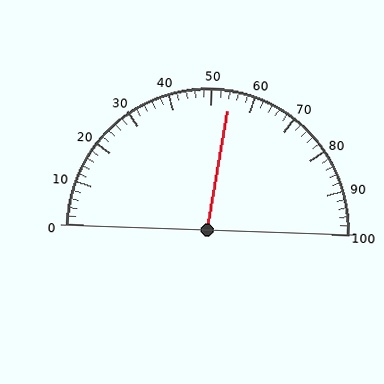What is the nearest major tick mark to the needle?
The nearest major tick mark is 50.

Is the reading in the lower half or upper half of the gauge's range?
The reading is in the upper half of the range (0 to 100).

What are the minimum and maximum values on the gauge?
The gauge ranges from 0 to 100.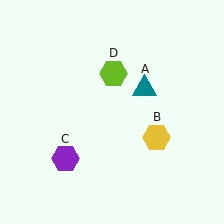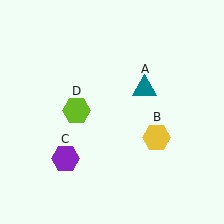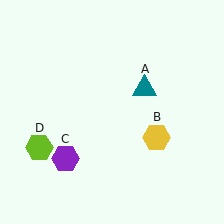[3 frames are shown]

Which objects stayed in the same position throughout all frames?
Teal triangle (object A) and yellow hexagon (object B) and purple hexagon (object C) remained stationary.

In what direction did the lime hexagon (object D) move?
The lime hexagon (object D) moved down and to the left.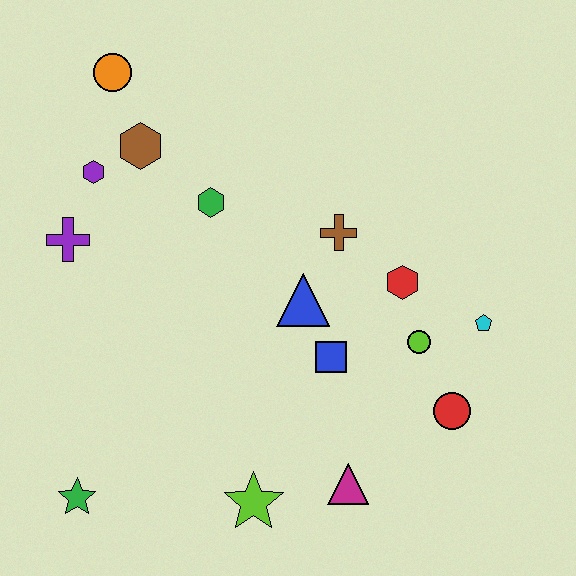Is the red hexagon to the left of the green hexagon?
No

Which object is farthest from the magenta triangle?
The orange circle is farthest from the magenta triangle.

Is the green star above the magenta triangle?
No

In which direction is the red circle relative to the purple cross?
The red circle is to the right of the purple cross.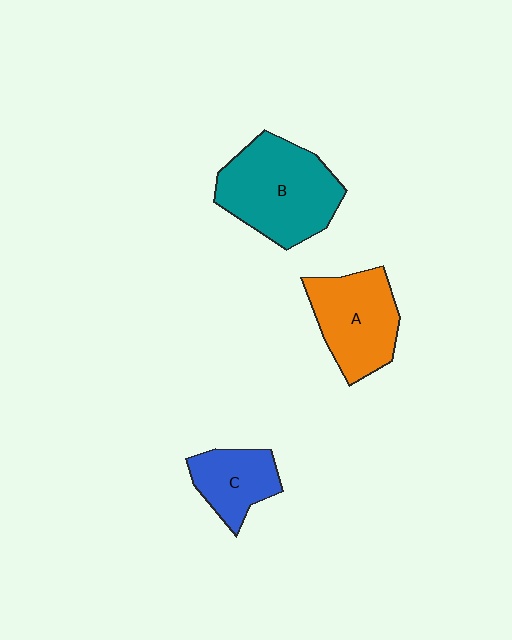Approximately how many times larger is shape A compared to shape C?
Approximately 1.5 times.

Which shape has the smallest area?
Shape C (blue).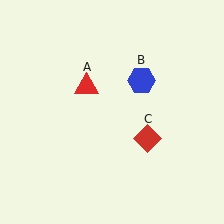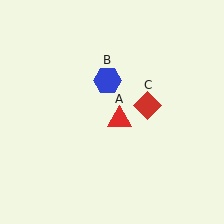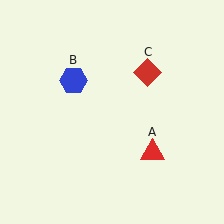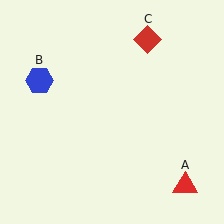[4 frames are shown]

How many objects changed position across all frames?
3 objects changed position: red triangle (object A), blue hexagon (object B), red diamond (object C).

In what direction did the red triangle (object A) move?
The red triangle (object A) moved down and to the right.